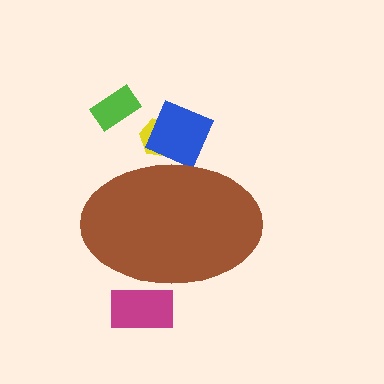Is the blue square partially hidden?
Yes, the blue square is partially hidden behind the brown ellipse.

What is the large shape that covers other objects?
A brown ellipse.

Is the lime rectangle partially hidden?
No, the lime rectangle is fully visible.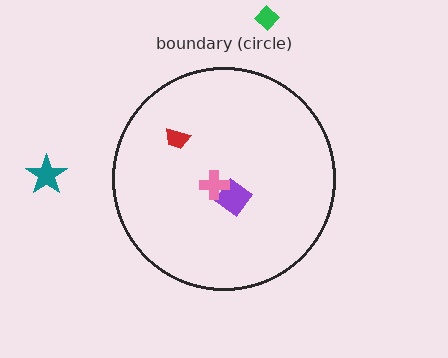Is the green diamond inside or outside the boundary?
Outside.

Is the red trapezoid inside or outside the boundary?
Inside.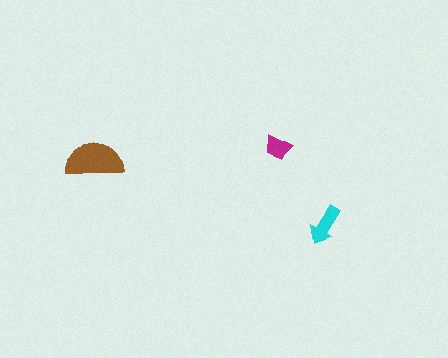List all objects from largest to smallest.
The brown semicircle, the cyan arrow, the magenta trapezoid.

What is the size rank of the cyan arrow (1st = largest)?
2nd.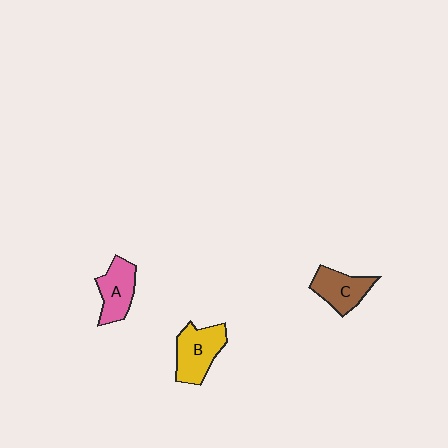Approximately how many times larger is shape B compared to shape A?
Approximately 1.2 times.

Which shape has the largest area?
Shape B (yellow).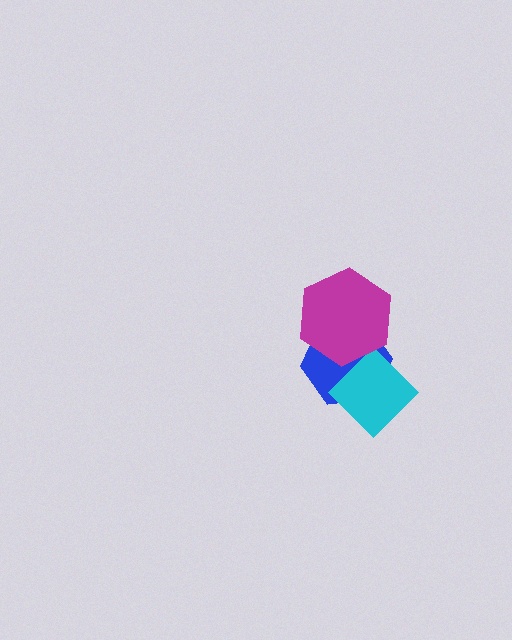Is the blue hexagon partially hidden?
Yes, it is partially covered by another shape.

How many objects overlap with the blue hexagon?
2 objects overlap with the blue hexagon.